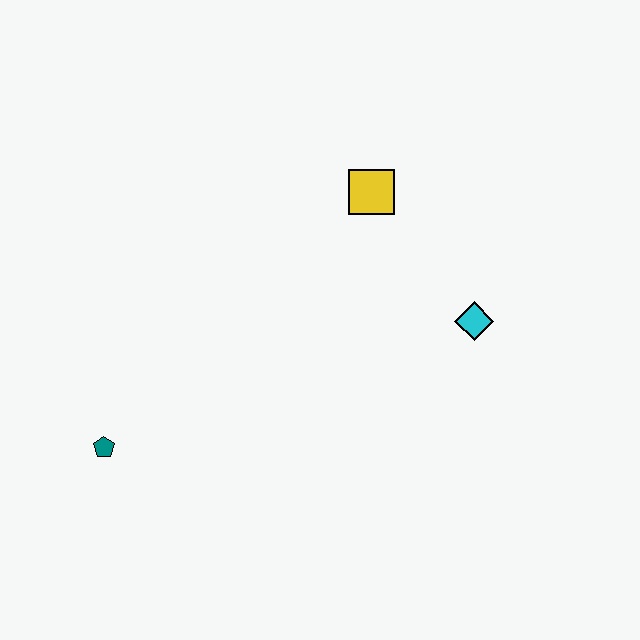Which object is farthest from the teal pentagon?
The cyan diamond is farthest from the teal pentagon.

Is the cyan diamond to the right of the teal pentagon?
Yes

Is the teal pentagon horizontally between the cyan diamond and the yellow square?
No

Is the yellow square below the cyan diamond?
No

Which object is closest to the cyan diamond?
The yellow square is closest to the cyan diamond.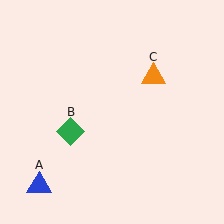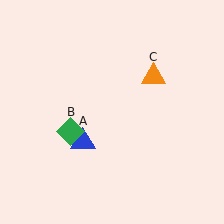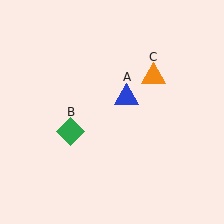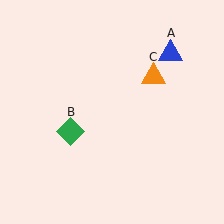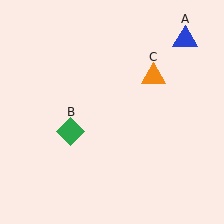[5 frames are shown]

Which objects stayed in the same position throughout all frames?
Green diamond (object B) and orange triangle (object C) remained stationary.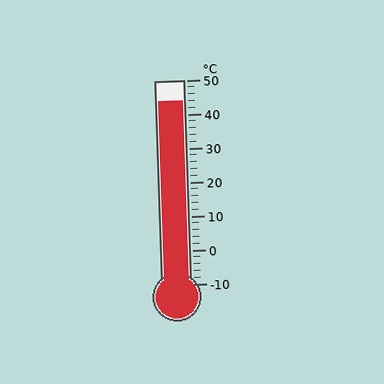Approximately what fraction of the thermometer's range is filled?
The thermometer is filled to approximately 90% of its range.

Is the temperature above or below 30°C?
The temperature is above 30°C.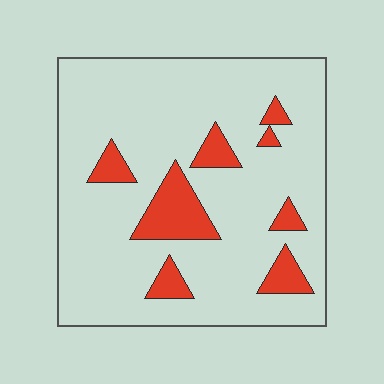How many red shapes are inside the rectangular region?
8.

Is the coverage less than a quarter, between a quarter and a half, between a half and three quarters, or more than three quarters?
Less than a quarter.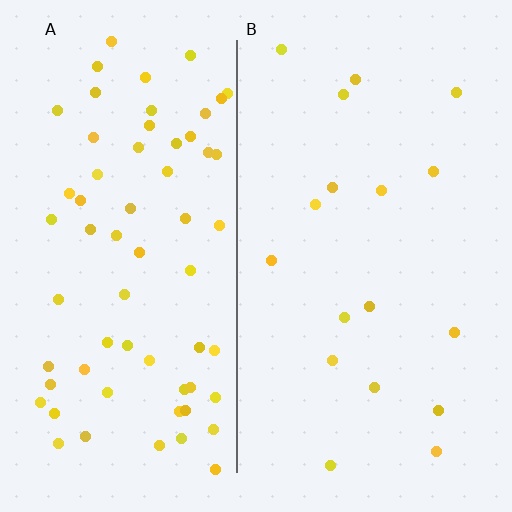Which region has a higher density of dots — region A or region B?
A (the left).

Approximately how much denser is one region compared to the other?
Approximately 3.8× — region A over region B.